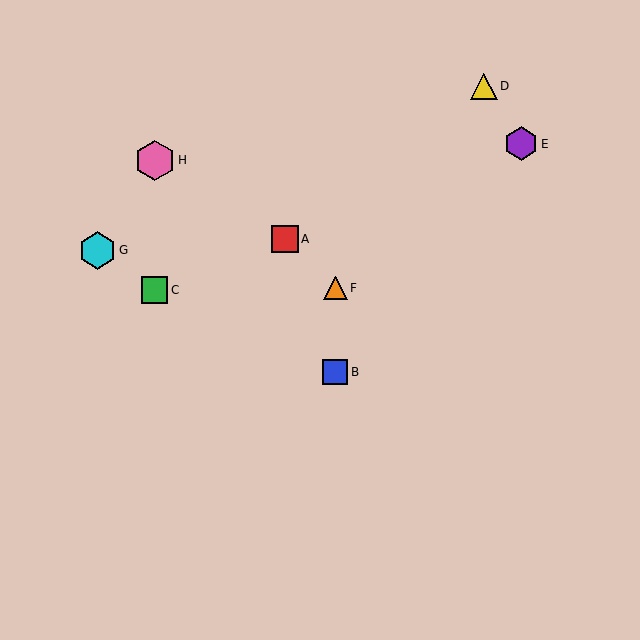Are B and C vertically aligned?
No, B is at x≈335 and C is at x≈155.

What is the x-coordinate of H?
Object H is at x≈155.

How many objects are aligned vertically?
2 objects (B, F) are aligned vertically.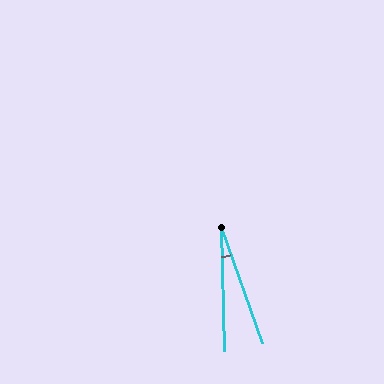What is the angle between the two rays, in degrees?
Approximately 18 degrees.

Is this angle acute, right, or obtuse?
It is acute.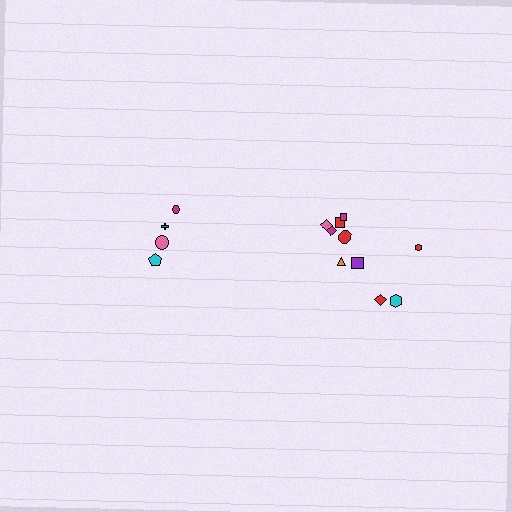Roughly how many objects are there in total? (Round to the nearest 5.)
Roughly 15 objects in total.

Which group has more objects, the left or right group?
The right group.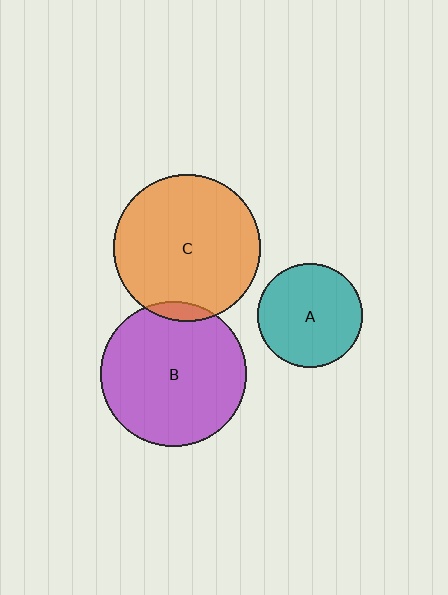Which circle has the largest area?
Circle C (orange).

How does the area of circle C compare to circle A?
Approximately 2.0 times.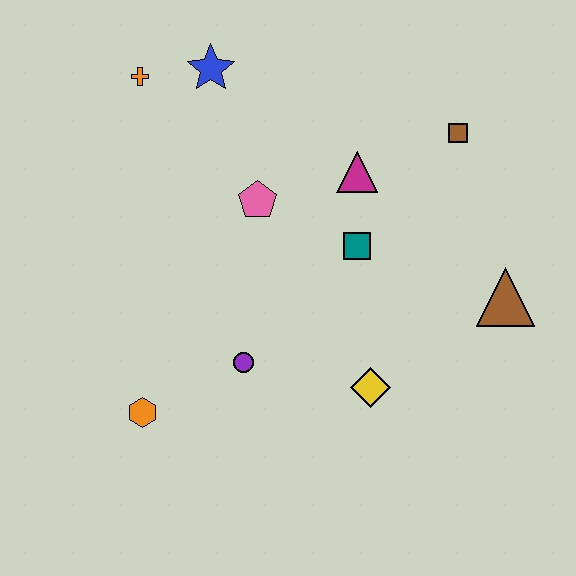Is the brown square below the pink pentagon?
No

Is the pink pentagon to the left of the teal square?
Yes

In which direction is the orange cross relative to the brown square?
The orange cross is to the left of the brown square.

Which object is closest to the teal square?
The magenta triangle is closest to the teal square.